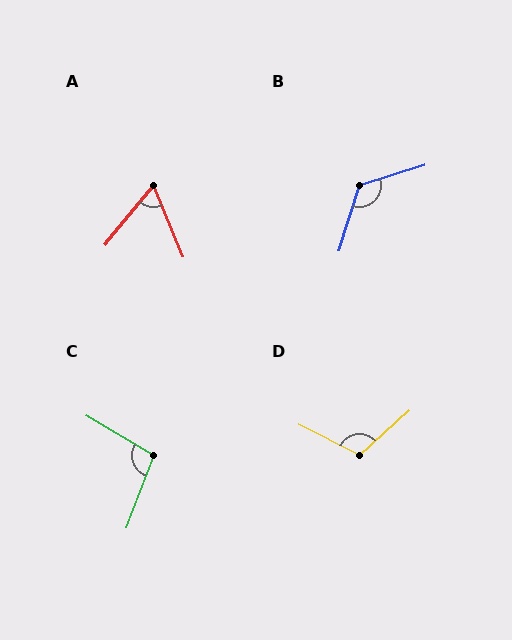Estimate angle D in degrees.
Approximately 111 degrees.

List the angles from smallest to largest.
A (62°), C (99°), D (111°), B (125°).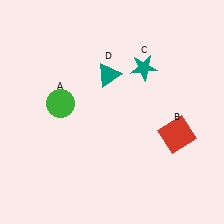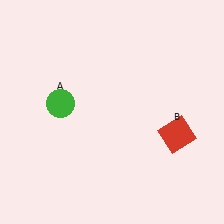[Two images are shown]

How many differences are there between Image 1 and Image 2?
There are 2 differences between the two images.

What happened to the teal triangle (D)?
The teal triangle (D) was removed in Image 2. It was in the top-left area of Image 1.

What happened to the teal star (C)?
The teal star (C) was removed in Image 2. It was in the top-right area of Image 1.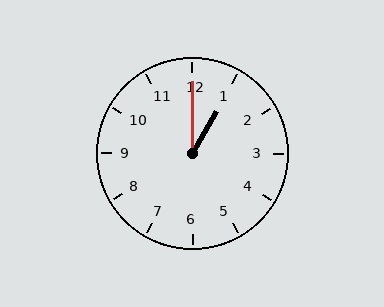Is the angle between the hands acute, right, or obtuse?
It is acute.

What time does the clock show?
1:00.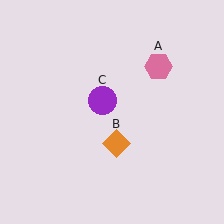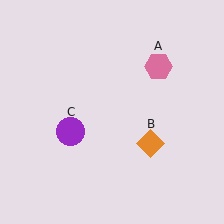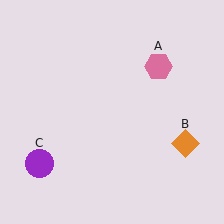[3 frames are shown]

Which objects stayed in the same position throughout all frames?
Pink hexagon (object A) remained stationary.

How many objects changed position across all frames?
2 objects changed position: orange diamond (object B), purple circle (object C).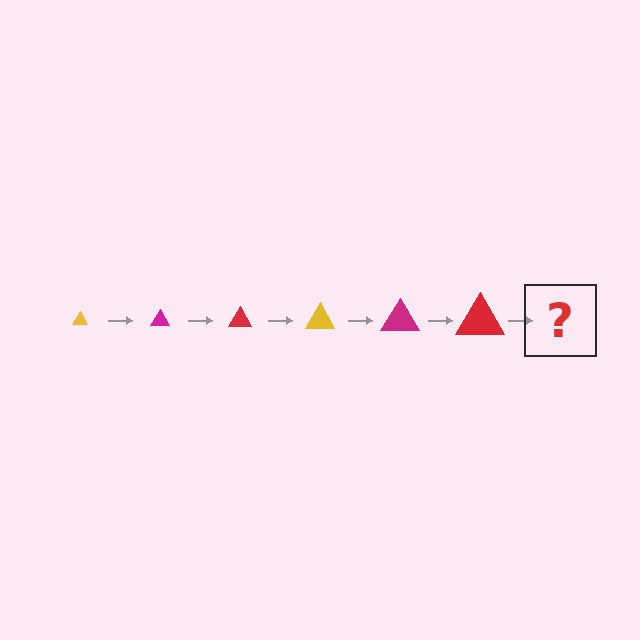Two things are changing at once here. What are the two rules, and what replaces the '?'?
The two rules are that the triangle grows larger each step and the color cycles through yellow, magenta, and red. The '?' should be a yellow triangle, larger than the previous one.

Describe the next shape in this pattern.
It should be a yellow triangle, larger than the previous one.